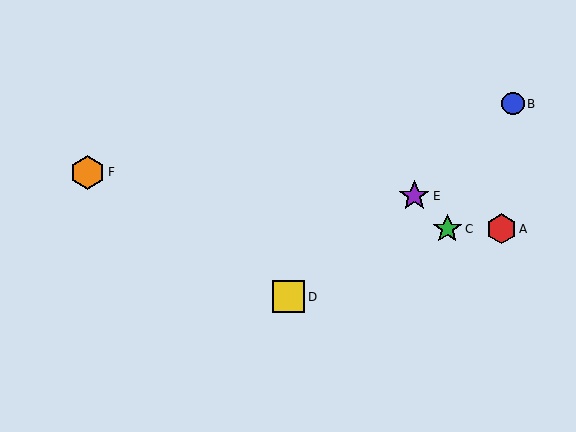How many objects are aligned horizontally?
2 objects (A, C) are aligned horizontally.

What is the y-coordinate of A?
Object A is at y≈229.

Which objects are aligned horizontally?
Objects A, C are aligned horizontally.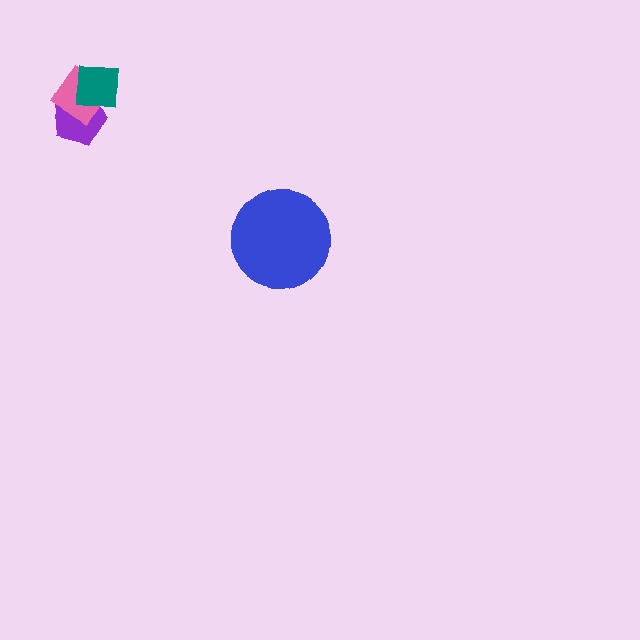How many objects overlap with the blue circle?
0 objects overlap with the blue circle.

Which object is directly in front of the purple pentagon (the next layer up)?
The pink diamond is directly in front of the purple pentagon.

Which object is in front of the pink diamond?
The teal square is in front of the pink diamond.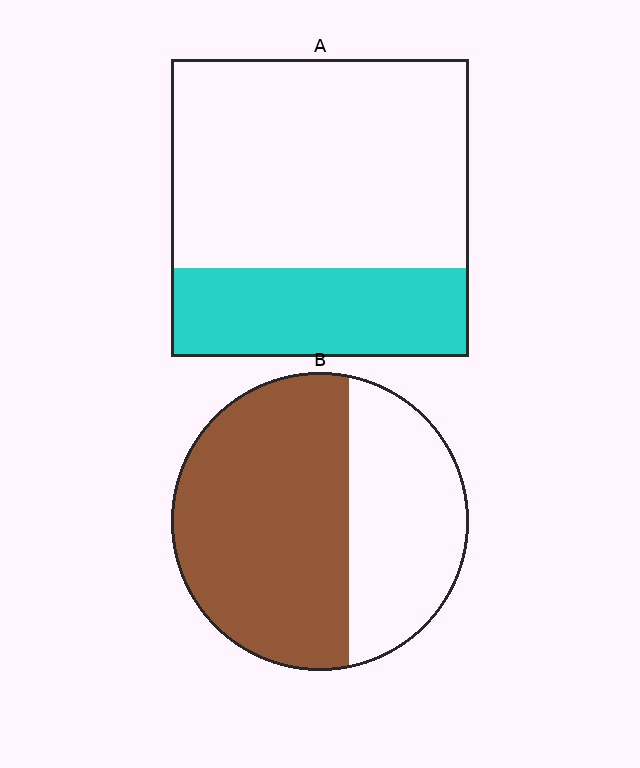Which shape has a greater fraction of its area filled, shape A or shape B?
Shape B.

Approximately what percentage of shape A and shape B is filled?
A is approximately 30% and B is approximately 60%.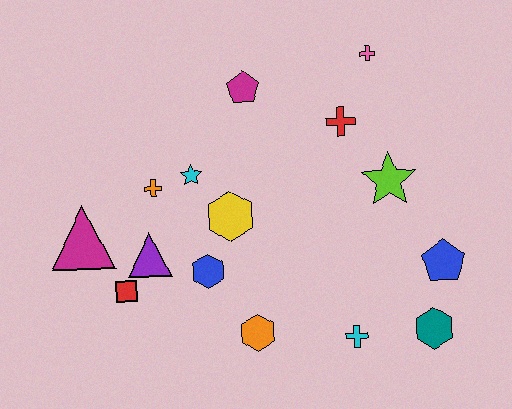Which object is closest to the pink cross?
The red cross is closest to the pink cross.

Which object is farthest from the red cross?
The magenta triangle is farthest from the red cross.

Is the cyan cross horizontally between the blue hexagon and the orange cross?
No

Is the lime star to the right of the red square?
Yes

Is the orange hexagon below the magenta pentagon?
Yes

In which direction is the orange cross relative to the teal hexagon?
The orange cross is to the left of the teal hexagon.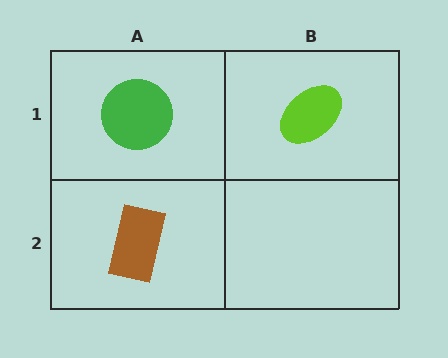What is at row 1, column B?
A lime ellipse.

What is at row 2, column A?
A brown rectangle.